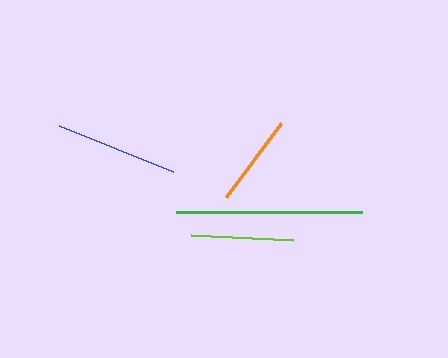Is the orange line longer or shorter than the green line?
The green line is longer than the orange line.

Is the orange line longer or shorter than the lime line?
The lime line is longer than the orange line.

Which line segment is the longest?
The green line is the longest at approximately 186 pixels.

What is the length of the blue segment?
The blue segment is approximately 124 pixels long.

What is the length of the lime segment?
The lime segment is approximately 102 pixels long.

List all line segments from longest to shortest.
From longest to shortest: green, blue, lime, orange.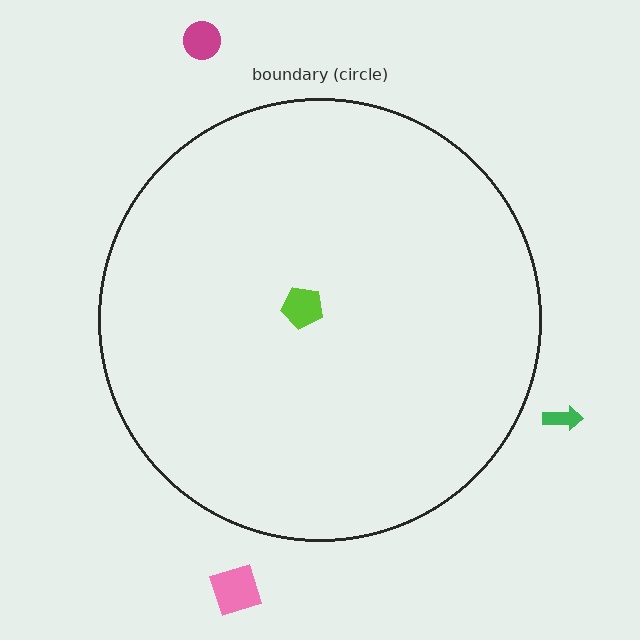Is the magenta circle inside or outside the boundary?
Outside.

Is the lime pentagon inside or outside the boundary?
Inside.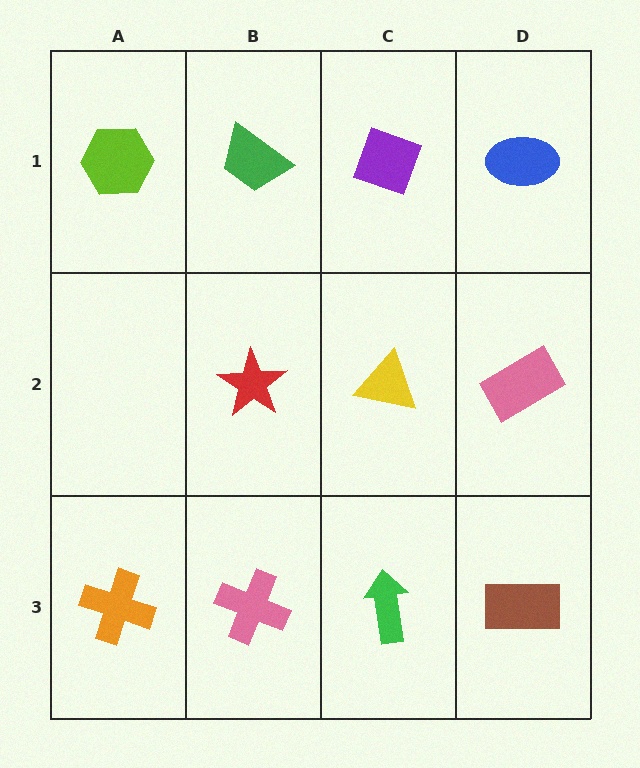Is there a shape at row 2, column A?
No, that cell is empty.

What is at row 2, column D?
A pink rectangle.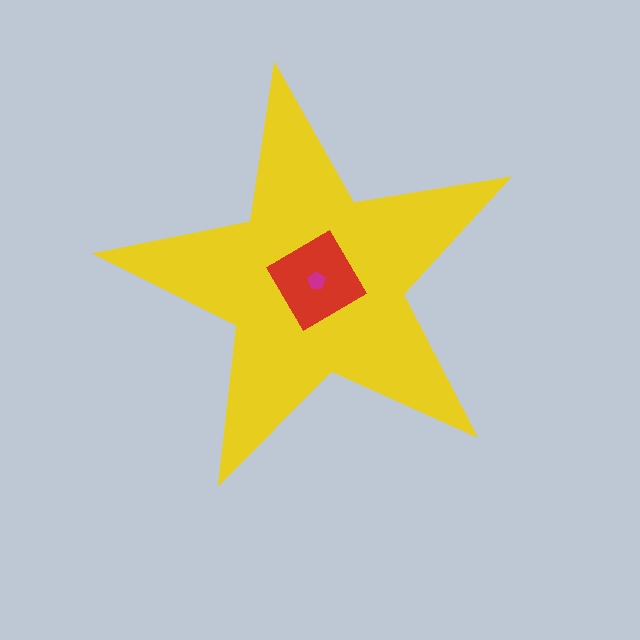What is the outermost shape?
The yellow star.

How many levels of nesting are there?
3.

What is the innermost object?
The magenta pentagon.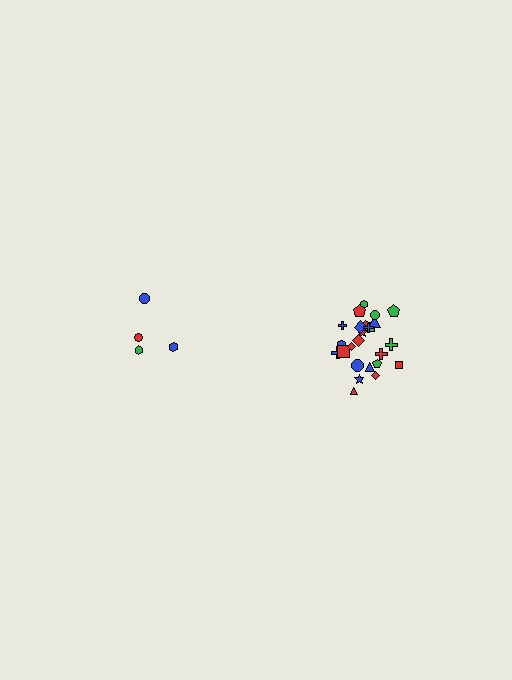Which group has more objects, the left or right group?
The right group.